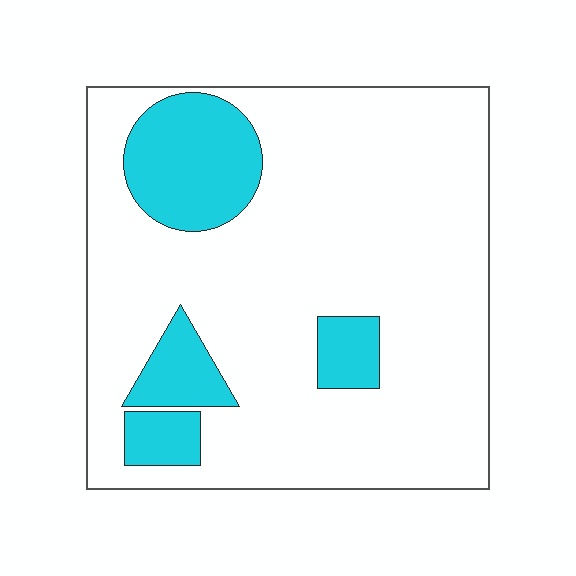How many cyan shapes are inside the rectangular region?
4.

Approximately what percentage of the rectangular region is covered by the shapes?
Approximately 20%.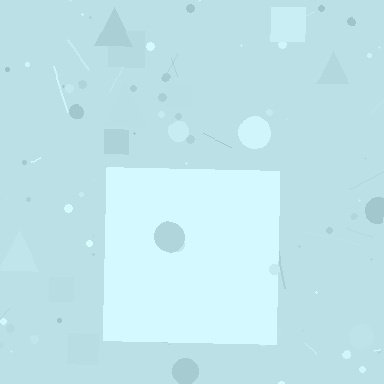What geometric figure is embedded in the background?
A square is embedded in the background.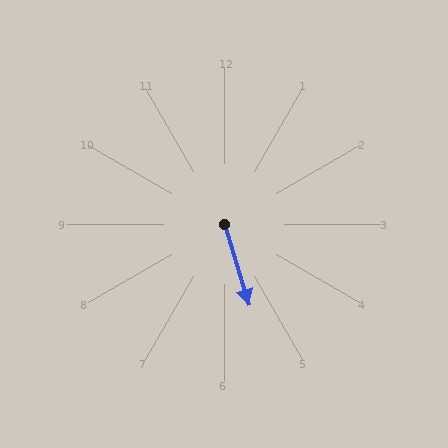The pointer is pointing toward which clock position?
Roughly 5 o'clock.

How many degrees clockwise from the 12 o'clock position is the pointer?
Approximately 163 degrees.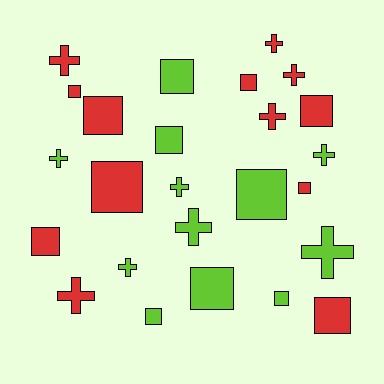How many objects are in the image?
There are 25 objects.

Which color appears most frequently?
Red, with 13 objects.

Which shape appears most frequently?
Square, with 14 objects.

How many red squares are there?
There are 8 red squares.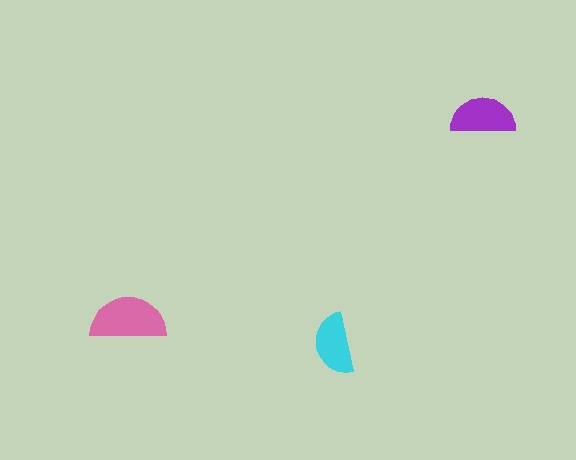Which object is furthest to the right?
The purple semicircle is rightmost.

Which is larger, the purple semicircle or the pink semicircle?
The pink one.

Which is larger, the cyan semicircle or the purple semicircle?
The purple one.